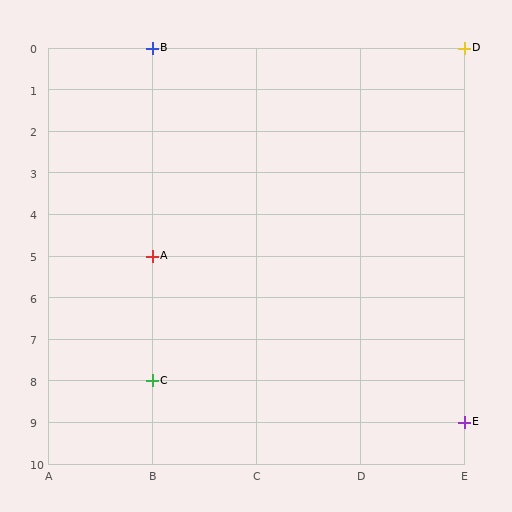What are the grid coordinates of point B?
Point B is at grid coordinates (B, 0).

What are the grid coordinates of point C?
Point C is at grid coordinates (B, 8).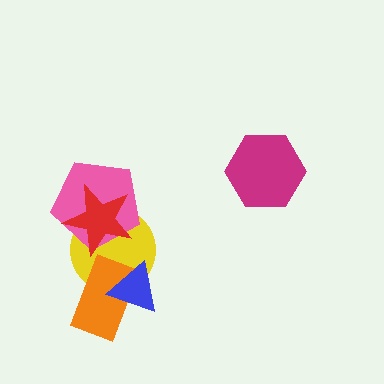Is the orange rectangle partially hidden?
Yes, it is partially covered by another shape.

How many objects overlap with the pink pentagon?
2 objects overlap with the pink pentagon.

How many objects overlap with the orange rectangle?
2 objects overlap with the orange rectangle.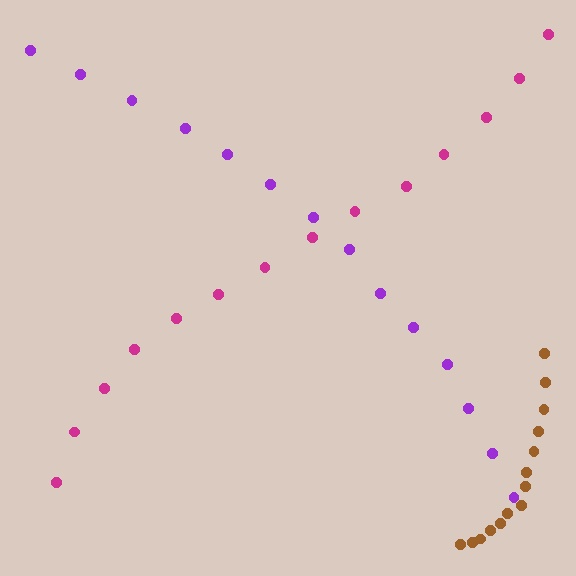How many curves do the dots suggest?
There are 3 distinct paths.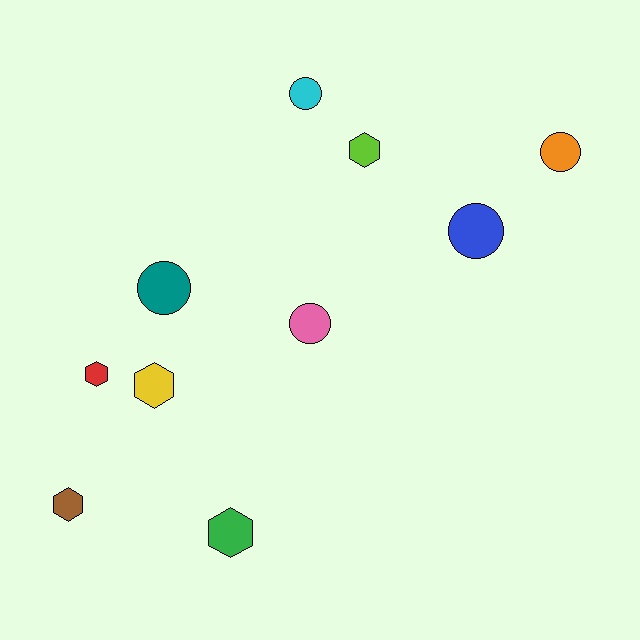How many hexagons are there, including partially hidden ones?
There are 5 hexagons.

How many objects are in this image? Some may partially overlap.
There are 10 objects.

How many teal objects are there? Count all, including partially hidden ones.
There is 1 teal object.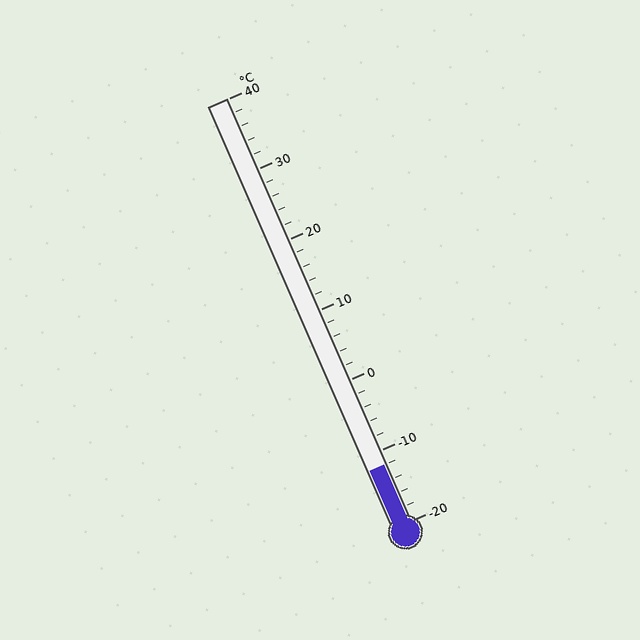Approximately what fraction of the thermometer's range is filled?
The thermometer is filled to approximately 15% of its range.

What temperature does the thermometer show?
The thermometer shows approximately -12°C.